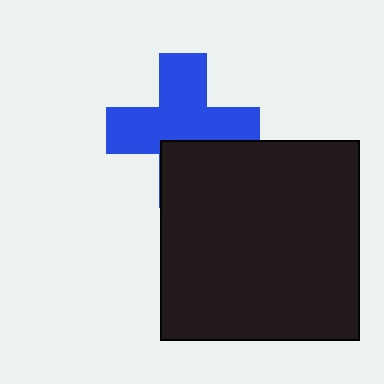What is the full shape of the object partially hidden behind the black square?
The partially hidden object is a blue cross.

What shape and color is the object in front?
The object in front is a black square.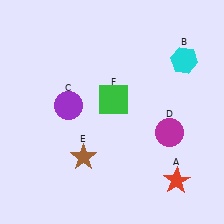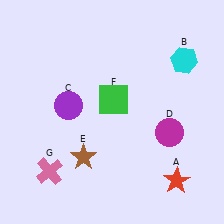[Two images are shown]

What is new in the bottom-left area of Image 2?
A pink cross (G) was added in the bottom-left area of Image 2.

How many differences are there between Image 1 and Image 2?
There is 1 difference between the two images.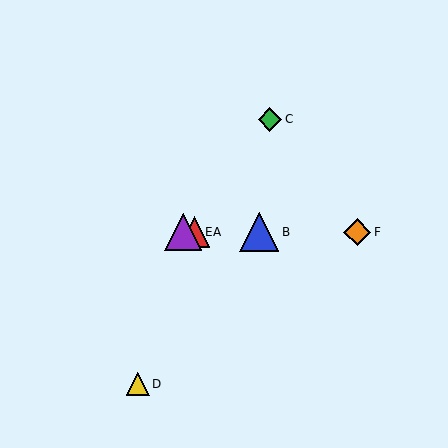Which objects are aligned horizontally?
Objects A, B, E, F are aligned horizontally.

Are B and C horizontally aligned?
No, B is at y≈232 and C is at y≈119.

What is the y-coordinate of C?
Object C is at y≈119.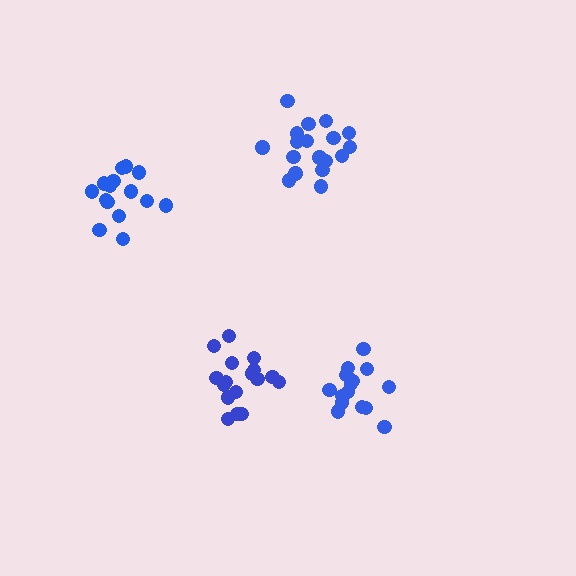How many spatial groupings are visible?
There are 4 spatial groupings.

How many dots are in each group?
Group 1: 18 dots, Group 2: 17 dots, Group 3: 15 dots, Group 4: 15 dots (65 total).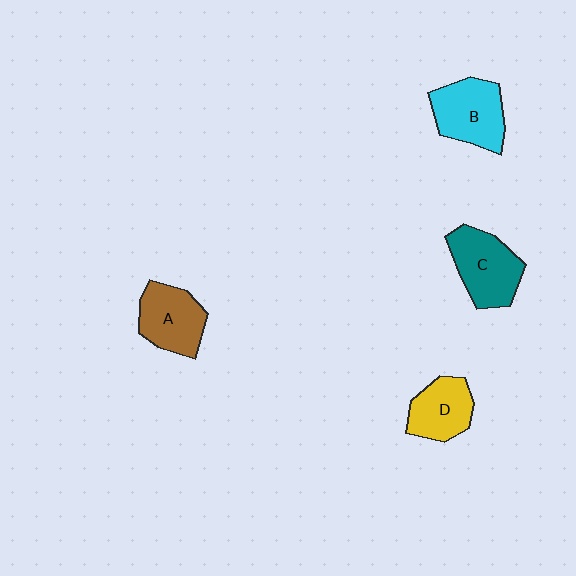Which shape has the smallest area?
Shape D (yellow).